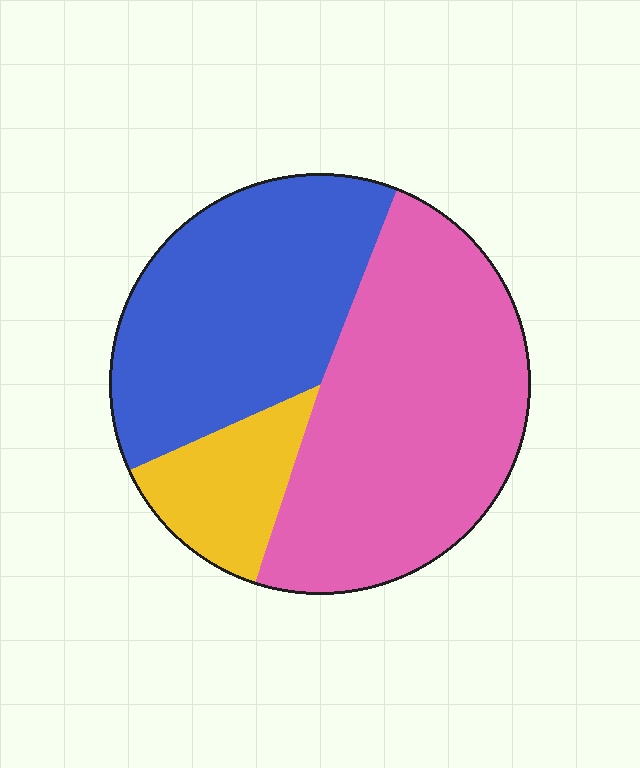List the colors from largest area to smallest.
From largest to smallest: pink, blue, yellow.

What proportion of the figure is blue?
Blue covers roughly 40% of the figure.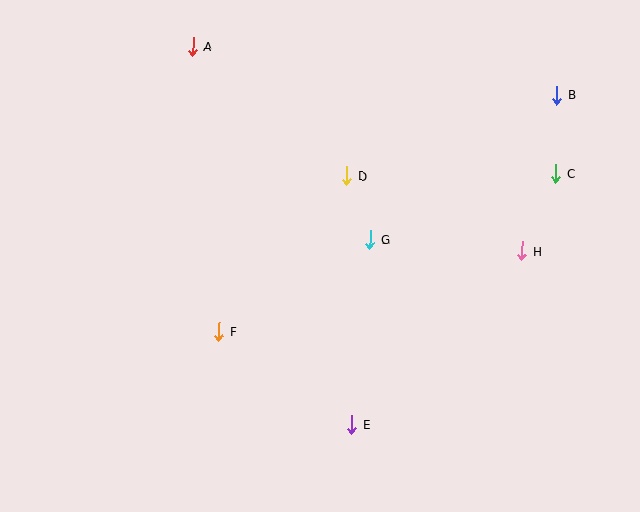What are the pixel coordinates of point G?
Point G is at (370, 240).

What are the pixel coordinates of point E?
Point E is at (351, 424).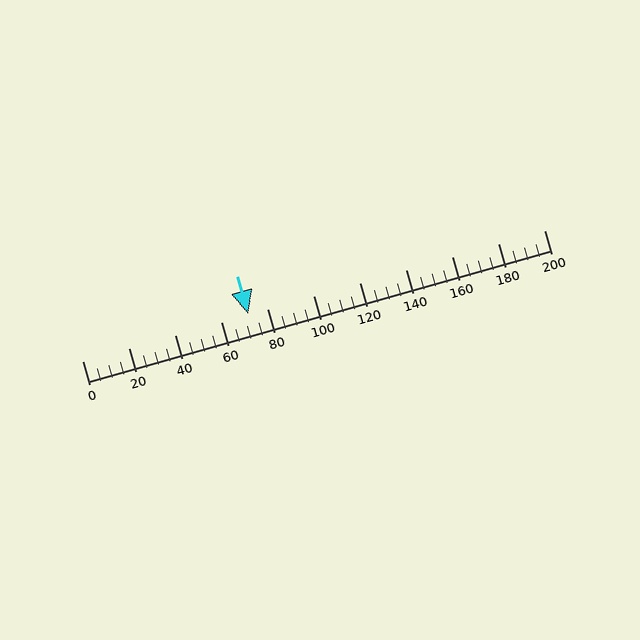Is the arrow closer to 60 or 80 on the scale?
The arrow is closer to 80.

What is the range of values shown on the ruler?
The ruler shows values from 0 to 200.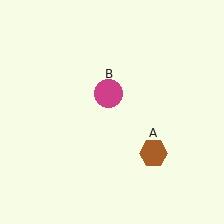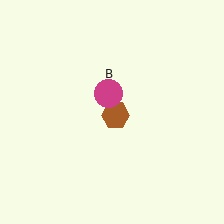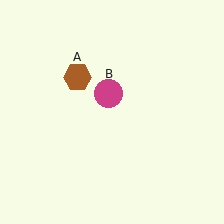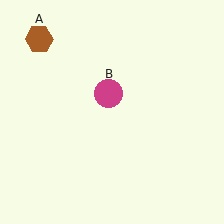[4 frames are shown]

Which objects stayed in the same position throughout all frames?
Magenta circle (object B) remained stationary.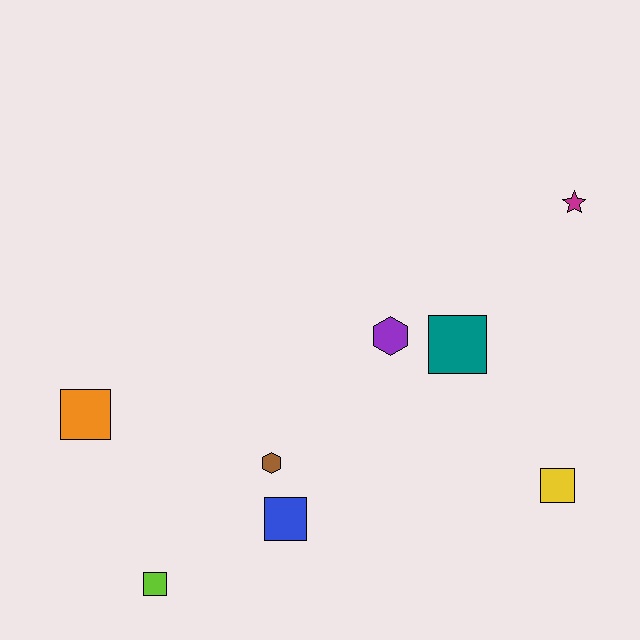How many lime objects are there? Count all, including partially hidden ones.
There is 1 lime object.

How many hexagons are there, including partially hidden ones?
There are 2 hexagons.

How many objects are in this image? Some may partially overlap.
There are 8 objects.